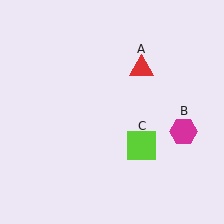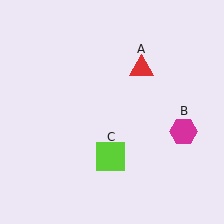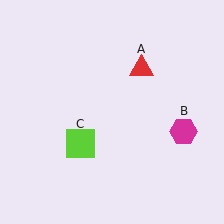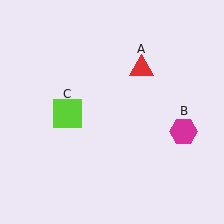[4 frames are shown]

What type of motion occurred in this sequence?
The lime square (object C) rotated clockwise around the center of the scene.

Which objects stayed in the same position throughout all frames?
Red triangle (object A) and magenta hexagon (object B) remained stationary.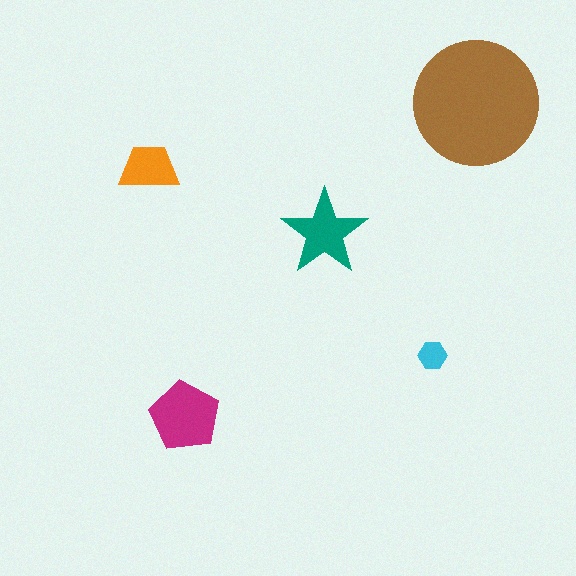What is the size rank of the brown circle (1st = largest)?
1st.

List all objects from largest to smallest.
The brown circle, the magenta pentagon, the teal star, the orange trapezoid, the cyan hexagon.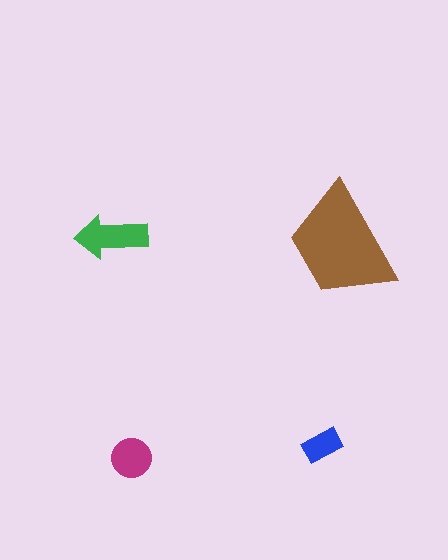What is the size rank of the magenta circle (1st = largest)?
3rd.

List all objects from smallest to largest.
The blue rectangle, the magenta circle, the green arrow, the brown trapezoid.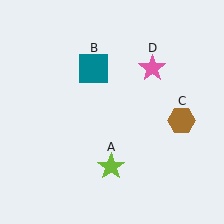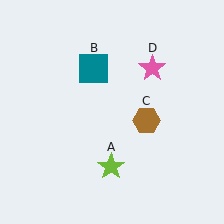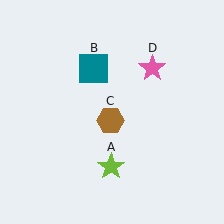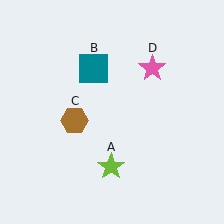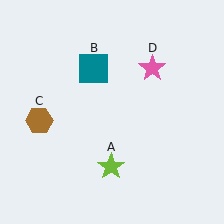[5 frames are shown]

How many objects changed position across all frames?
1 object changed position: brown hexagon (object C).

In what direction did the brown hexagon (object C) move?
The brown hexagon (object C) moved left.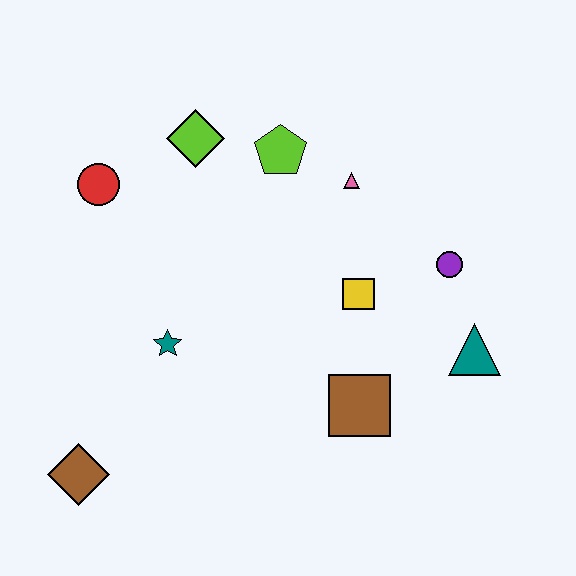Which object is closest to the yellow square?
The purple circle is closest to the yellow square.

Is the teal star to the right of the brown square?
No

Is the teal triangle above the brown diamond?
Yes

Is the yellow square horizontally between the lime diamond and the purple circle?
Yes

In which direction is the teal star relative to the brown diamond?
The teal star is above the brown diamond.